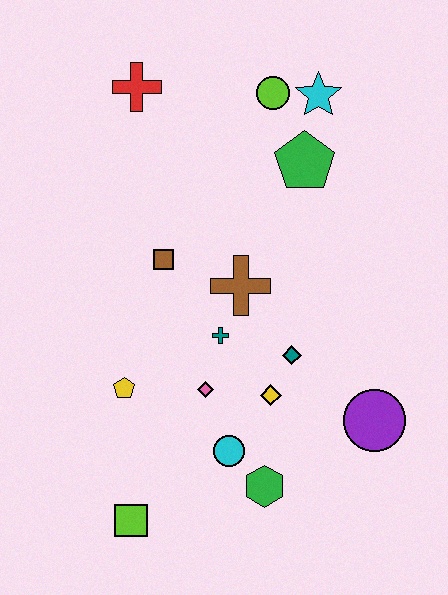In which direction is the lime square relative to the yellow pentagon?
The lime square is below the yellow pentagon.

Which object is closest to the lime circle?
The cyan star is closest to the lime circle.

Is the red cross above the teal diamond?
Yes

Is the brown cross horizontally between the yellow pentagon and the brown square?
No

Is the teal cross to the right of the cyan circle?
No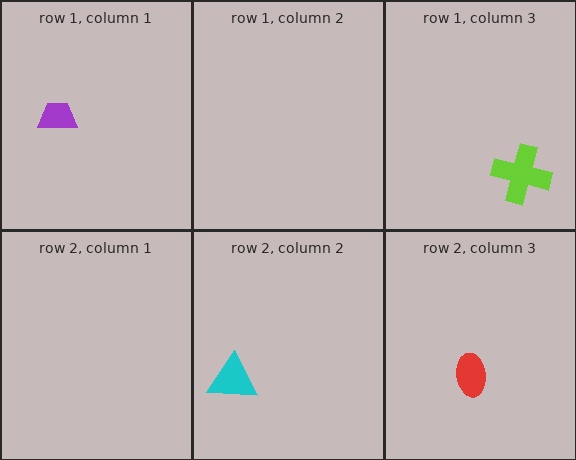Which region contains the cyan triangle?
The row 2, column 2 region.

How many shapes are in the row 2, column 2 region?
1.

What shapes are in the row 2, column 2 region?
The cyan triangle.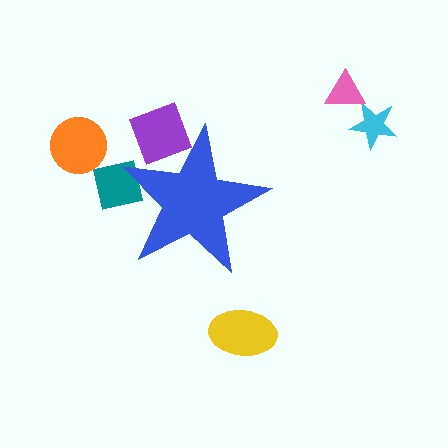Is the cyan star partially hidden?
No, the cyan star is fully visible.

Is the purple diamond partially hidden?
Yes, the purple diamond is partially hidden behind the blue star.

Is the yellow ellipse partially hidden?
No, the yellow ellipse is fully visible.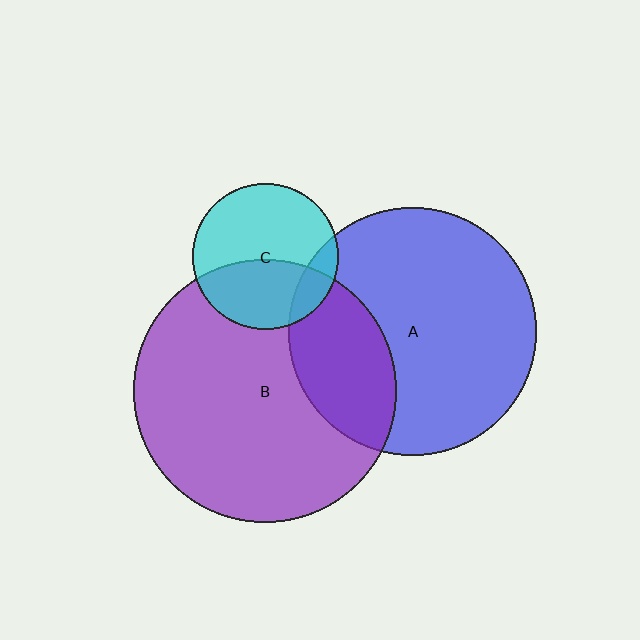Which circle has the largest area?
Circle B (purple).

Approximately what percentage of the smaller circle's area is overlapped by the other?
Approximately 40%.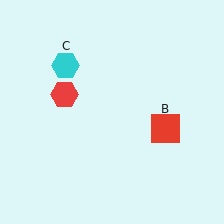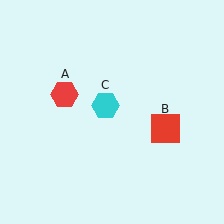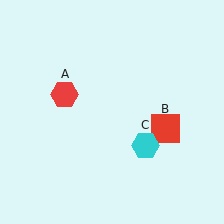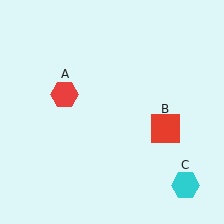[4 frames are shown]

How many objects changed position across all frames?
1 object changed position: cyan hexagon (object C).